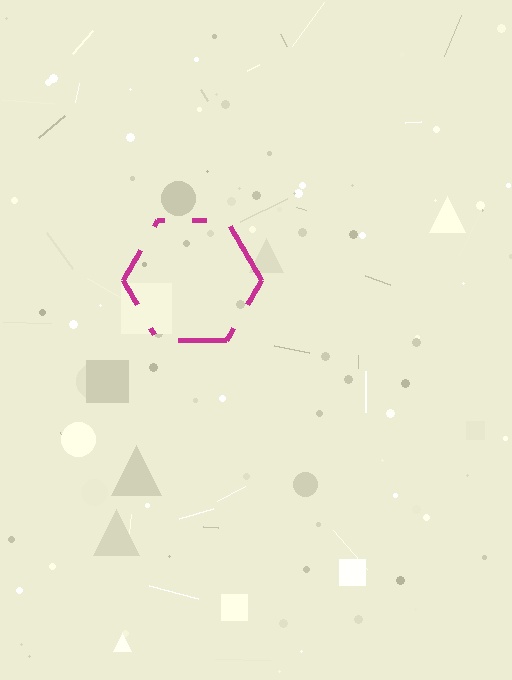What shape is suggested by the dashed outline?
The dashed outline suggests a hexagon.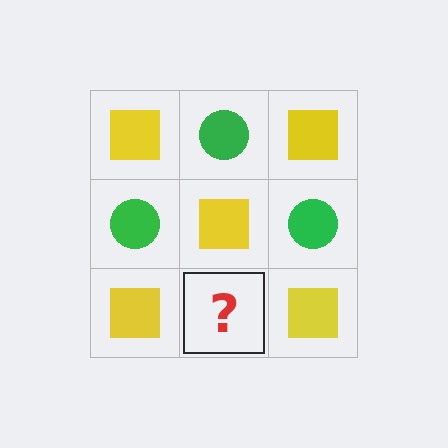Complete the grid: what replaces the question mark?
The question mark should be replaced with a green circle.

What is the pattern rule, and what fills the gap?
The rule is that it alternates yellow square and green circle in a checkerboard pattern. The gap should be filled with a green circle.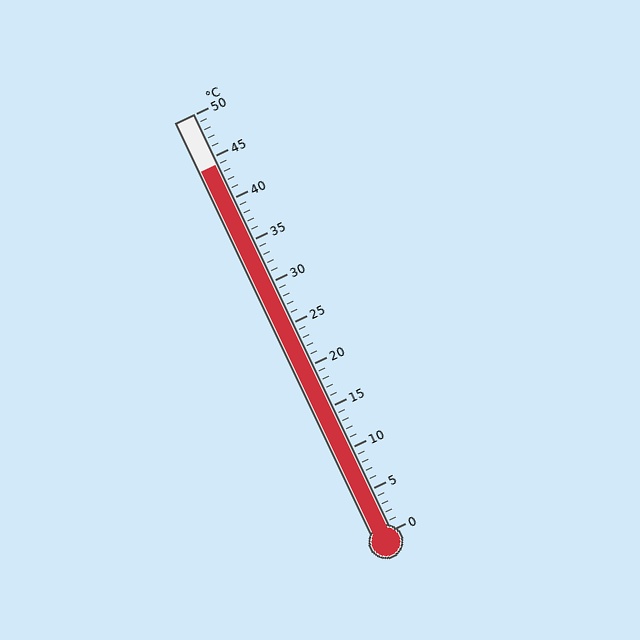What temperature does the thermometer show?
The thermometer shows approximately 44°C.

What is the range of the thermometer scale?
The thermometer scale ranges from 0°C to 50°C.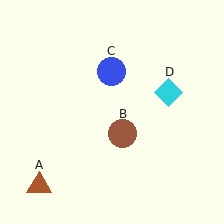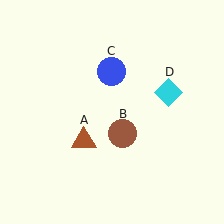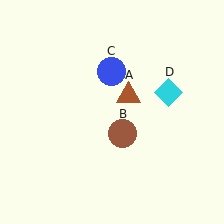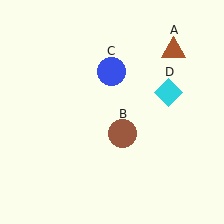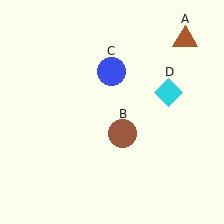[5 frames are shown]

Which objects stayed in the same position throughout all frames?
Brown circle (object B) and blue circle (object C) and cyan diamond (object D) remained stationary.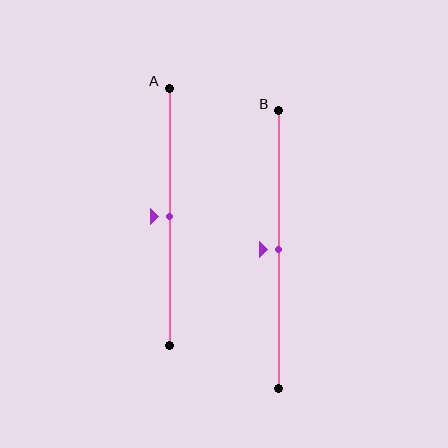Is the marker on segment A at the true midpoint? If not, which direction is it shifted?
Yes, the marker on segment A is at the true midpoint.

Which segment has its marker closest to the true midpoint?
Segment A has its marker closest to the true midpoint.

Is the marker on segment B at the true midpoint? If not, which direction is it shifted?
Yes, the marker on segment B is at the true midpoint.